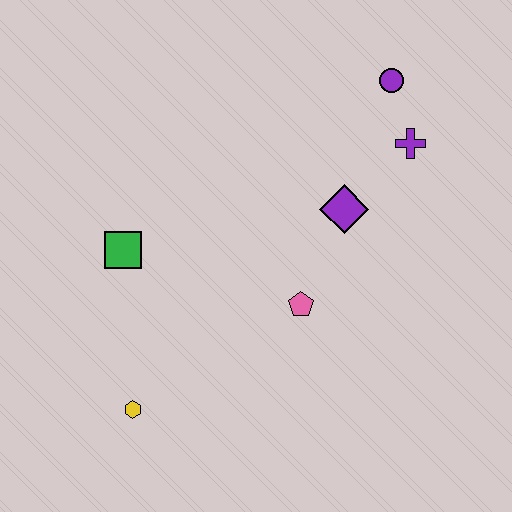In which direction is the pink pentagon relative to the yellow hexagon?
The pink pentagon is to the right of the yellow hexagon.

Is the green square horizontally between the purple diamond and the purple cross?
No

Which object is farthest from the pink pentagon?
The purple circle is farthest from the pink pentagon.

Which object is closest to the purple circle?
The purple cross is closest to the purple circle.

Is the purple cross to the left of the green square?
No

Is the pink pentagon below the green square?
Yes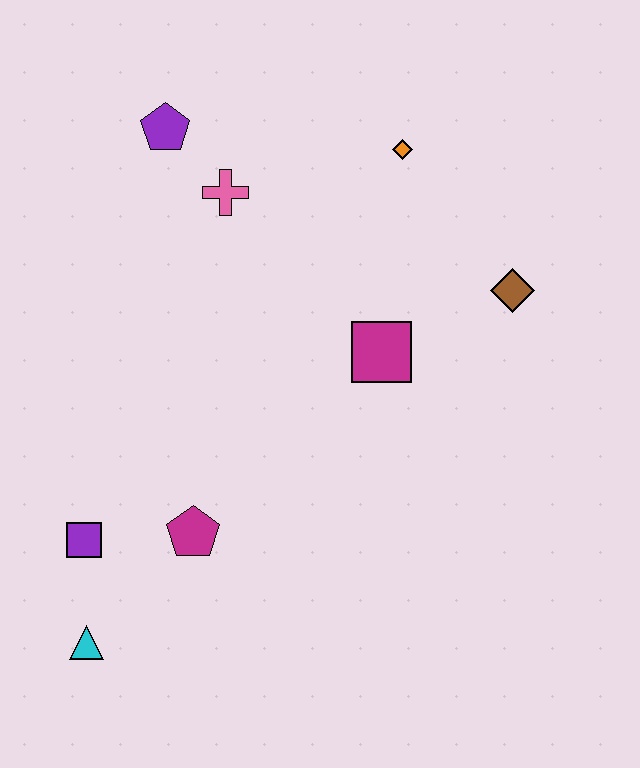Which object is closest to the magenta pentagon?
The purple square is closest to the magenta pentagon.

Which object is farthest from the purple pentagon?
The cyan triangle is farthest from the purple pentagon.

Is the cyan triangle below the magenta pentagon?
Yes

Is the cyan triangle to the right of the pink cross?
No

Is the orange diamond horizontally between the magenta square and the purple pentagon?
No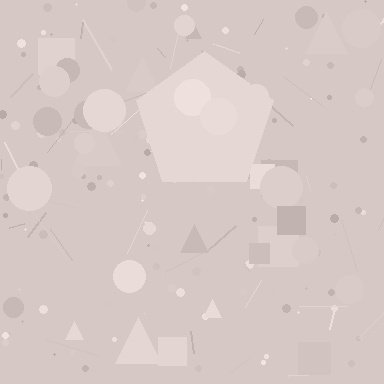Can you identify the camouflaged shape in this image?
The camouflaged shape is a pentagon.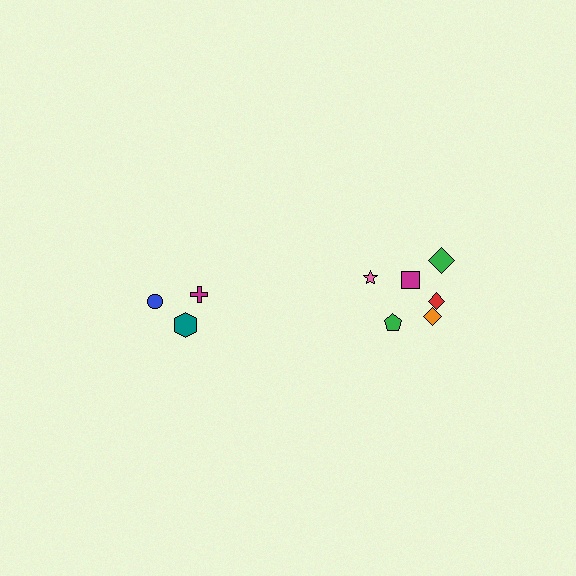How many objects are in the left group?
There are 3 objects.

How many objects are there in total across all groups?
There are 9 objects.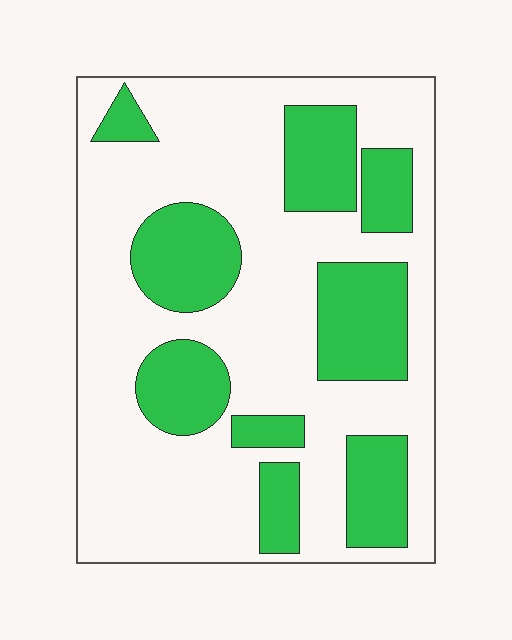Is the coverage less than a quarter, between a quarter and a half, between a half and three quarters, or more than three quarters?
Between a quarter and a half.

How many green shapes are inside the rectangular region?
9.